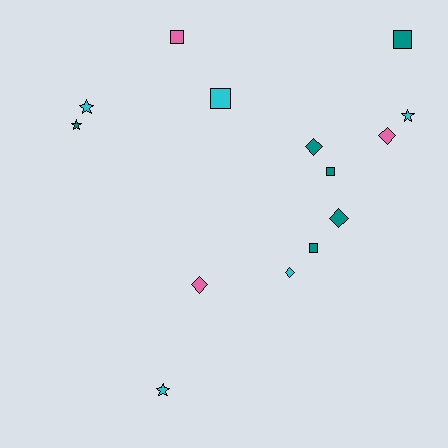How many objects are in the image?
There are 14 objects.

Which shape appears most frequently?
Diamond, with 5 objects.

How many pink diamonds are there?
There are 2 pink diamonds.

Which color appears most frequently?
Teal, with 6 objects.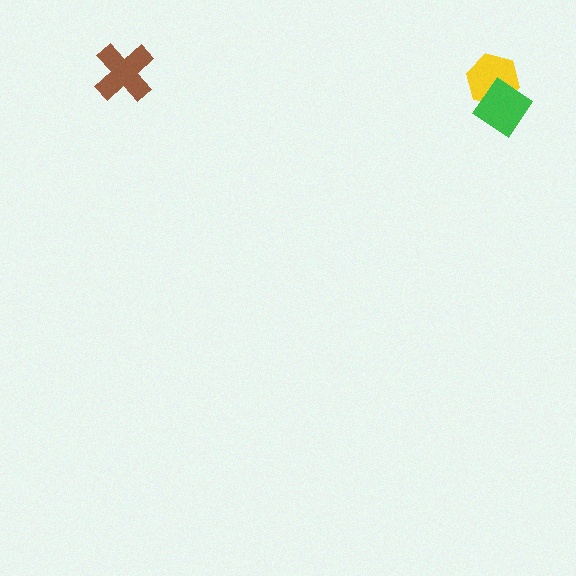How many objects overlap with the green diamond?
1 object overlaps with the green diamond.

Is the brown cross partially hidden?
No, no other shape covers it.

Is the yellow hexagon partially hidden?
Yes, it is partially covered by another shape.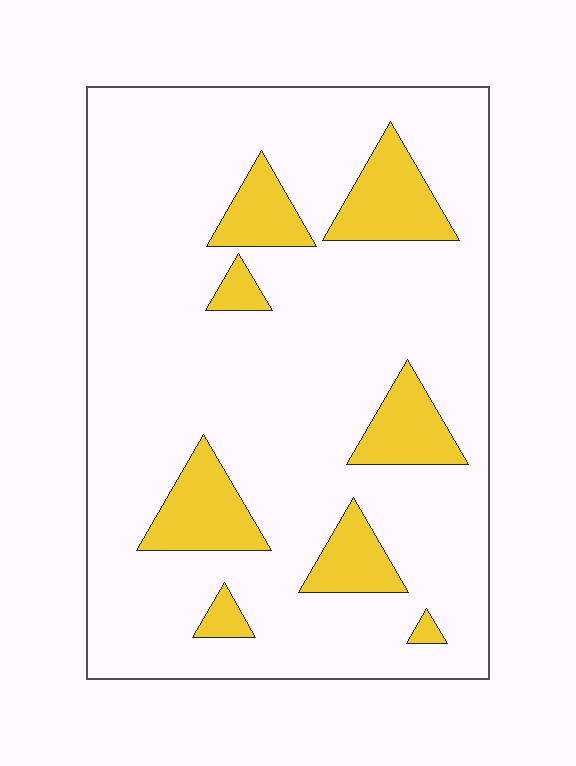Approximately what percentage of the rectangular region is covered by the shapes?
Approximately 15%.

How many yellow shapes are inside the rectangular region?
8.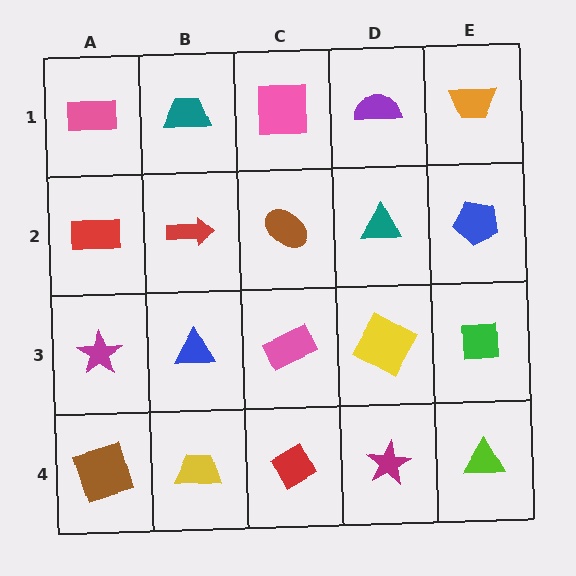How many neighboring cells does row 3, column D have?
4.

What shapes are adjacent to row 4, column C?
A pink rectangle (row 3, column C), a yellow trapezoid (row 4, column B), a magenta star (row 4, column D).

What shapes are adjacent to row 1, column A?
A red rectangle (row 2, column A), a teal trapezoid (row 1, column B).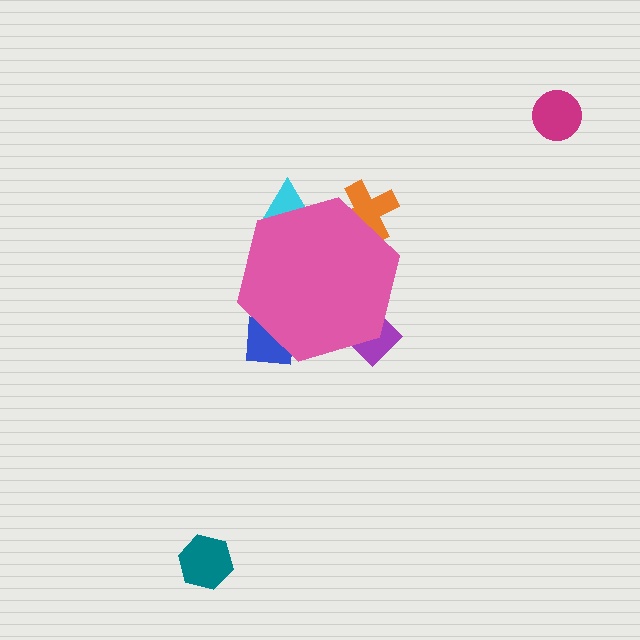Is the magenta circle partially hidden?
No, the magenta circle is fully visible.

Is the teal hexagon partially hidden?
No, the teal hexagon is fully visible.